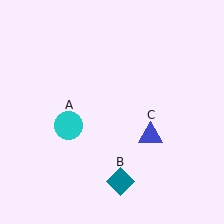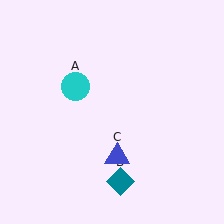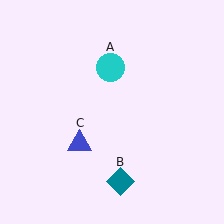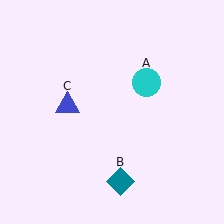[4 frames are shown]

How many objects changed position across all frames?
2 objects changed position: cyan circle (object A), blue triangle (object C).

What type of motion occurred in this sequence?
The cyan circle (object A), blue triangle (object C) rotated clockwise around the center of the scene.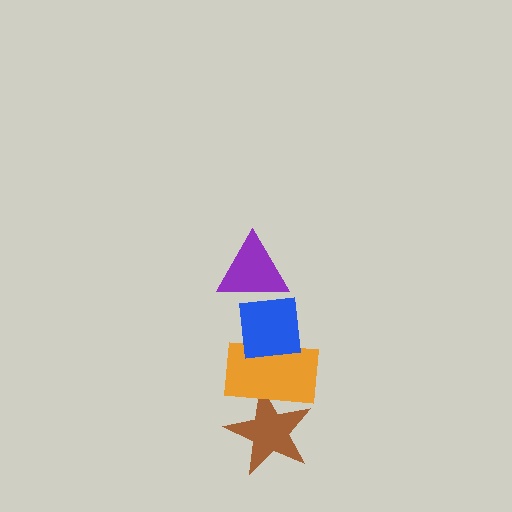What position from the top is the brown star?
The brown star is 4th from the top.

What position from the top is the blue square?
The blue square is 2nd from the top.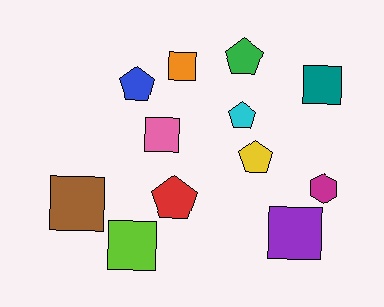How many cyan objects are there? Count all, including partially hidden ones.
There is 1 cyan object.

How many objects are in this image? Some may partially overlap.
There are 12 objects.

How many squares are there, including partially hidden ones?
There are 6 squares.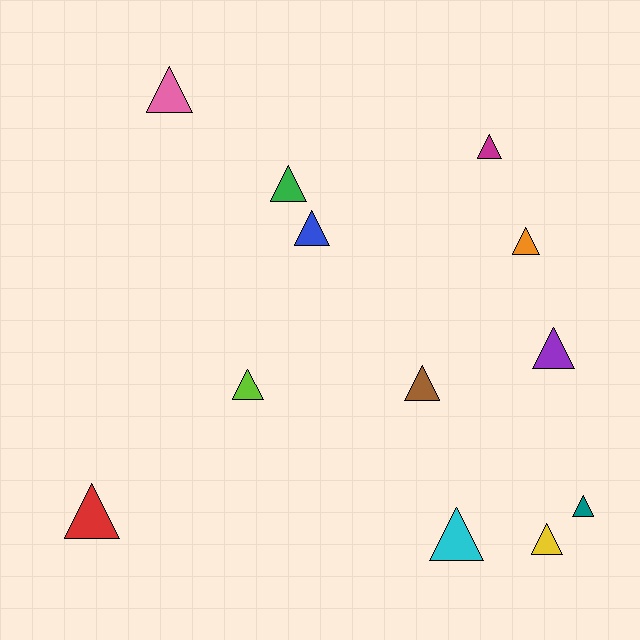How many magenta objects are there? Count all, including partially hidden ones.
There is 1 magenta object.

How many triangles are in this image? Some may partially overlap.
There are 12 triangles.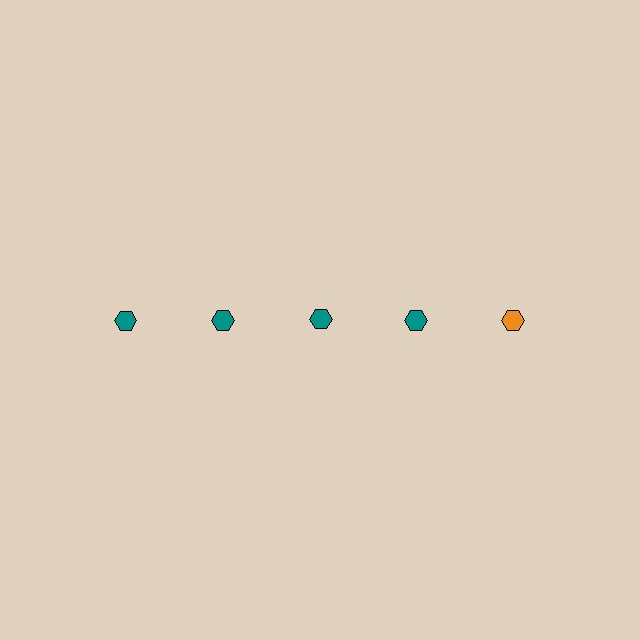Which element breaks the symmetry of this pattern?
The orange hexagon in the top row, rightmost column breaks the symmetry. All other shapes are teal hexagons.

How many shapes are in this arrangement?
There are 5 shapes arranged in a grid pattern.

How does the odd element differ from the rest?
It has a different color: orange instead of teal.